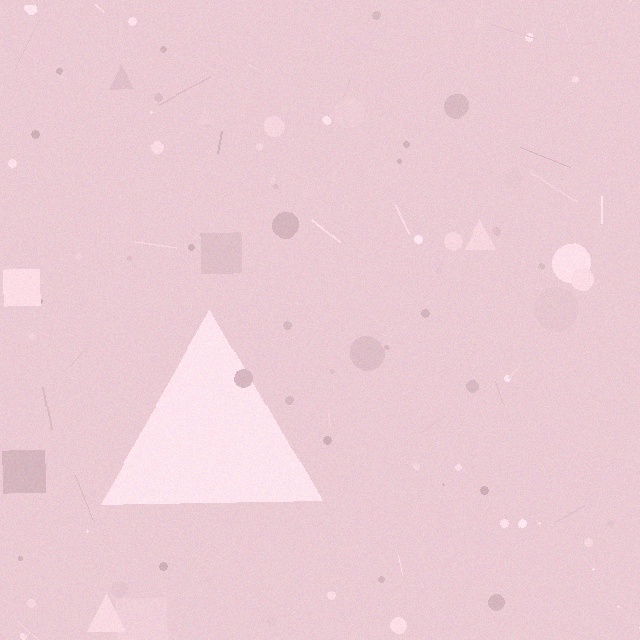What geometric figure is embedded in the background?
A triangle is embedded in the background.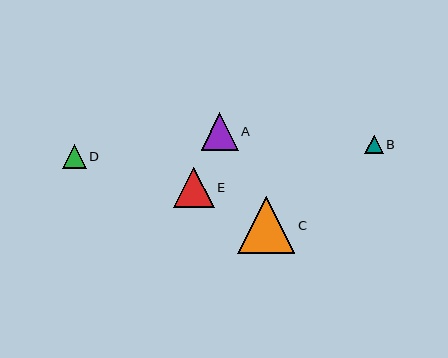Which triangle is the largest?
Triangle C is the largest with a size of approximately 58 pixels.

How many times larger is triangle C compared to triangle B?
Triangle C is approximately 3.1 times the size of triangle B.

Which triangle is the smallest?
Triangle B is the smallest with a size of approximately 18 pixels.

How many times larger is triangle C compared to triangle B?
Triangle C is approximately 3.1 times the size of triangle B.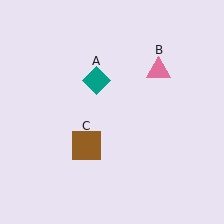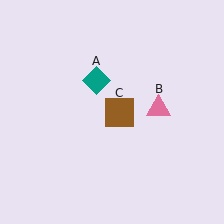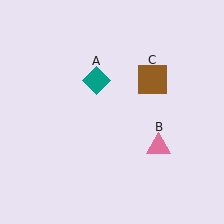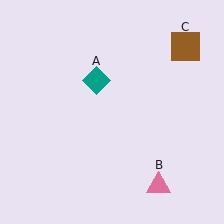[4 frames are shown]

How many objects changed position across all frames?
2 objects changed position: pink triangle (object B), brown square (object C).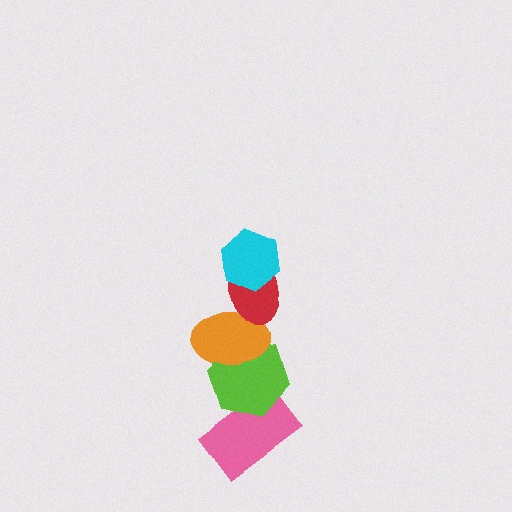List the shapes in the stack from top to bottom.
From top to bottom: the cyan hexagon, the red ellipse, the orange ellipse, the lime hexagon, the pink rectangle.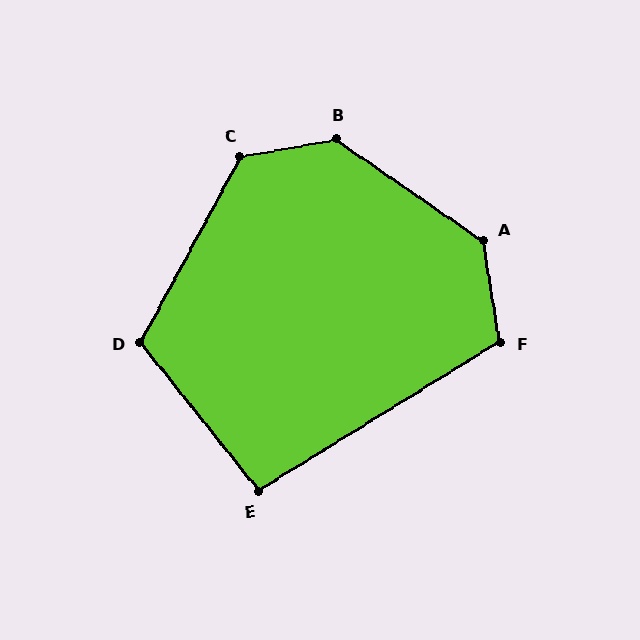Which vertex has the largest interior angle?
B, at approximately 135 degrees.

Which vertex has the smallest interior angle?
E, at approximately 97 degrees.